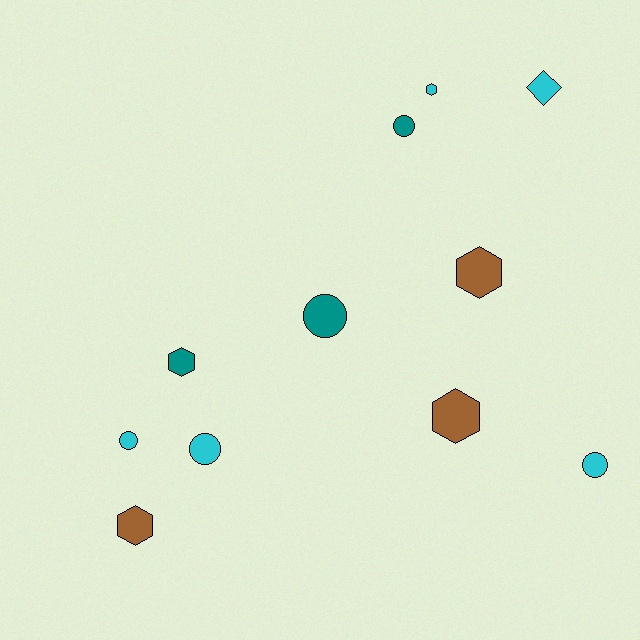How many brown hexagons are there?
There are 3 brown hexagons.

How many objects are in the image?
There are 11 objects.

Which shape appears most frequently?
Circle, with 5 objects.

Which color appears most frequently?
Cyan, with 5 objects.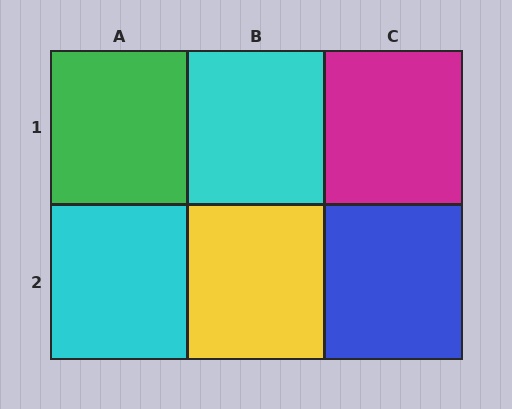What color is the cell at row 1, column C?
Magenta.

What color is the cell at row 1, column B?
Cyan.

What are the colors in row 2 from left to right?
Cyan, yellow, blue.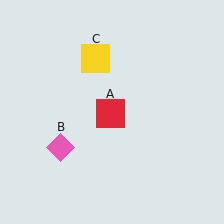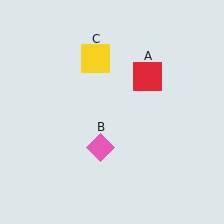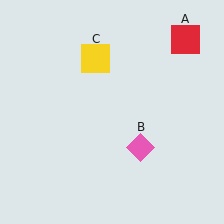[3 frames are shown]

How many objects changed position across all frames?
2 objects changed position: red square (object A), pink diamond (object B).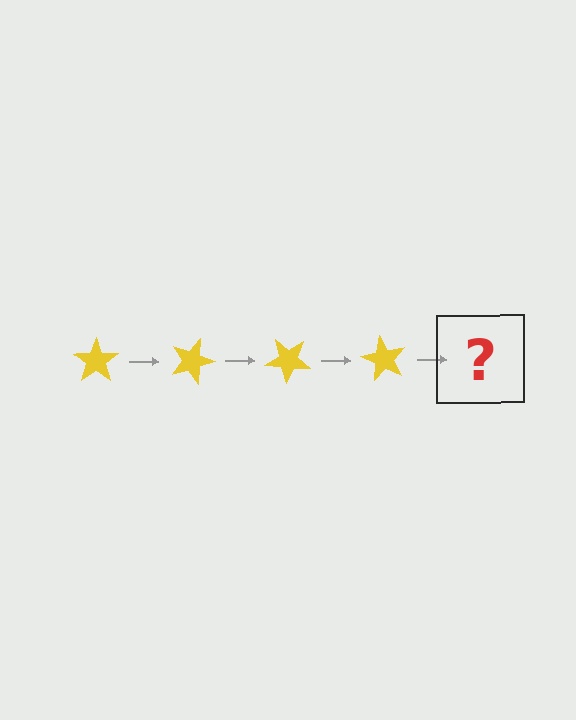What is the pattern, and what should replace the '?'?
The pattern is that the star rotates 20 degrees each step. The '?' should be a yellow star rotated 80 degrees.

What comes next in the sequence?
The next element should be a yellow star rotated 80 degrees.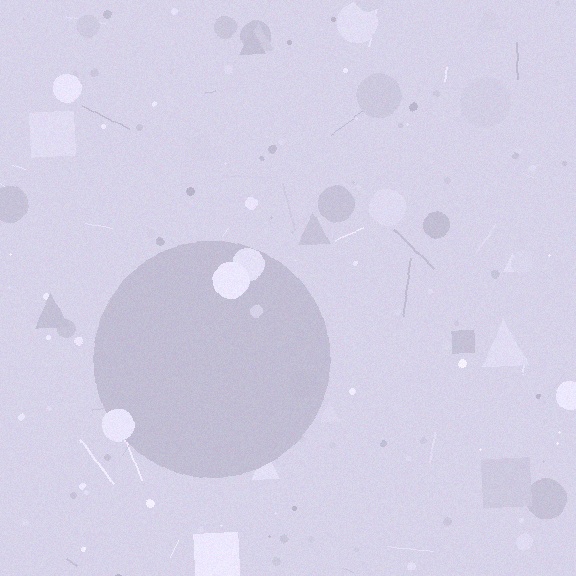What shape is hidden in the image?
A circle is hidden in the image.